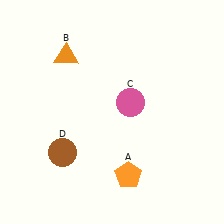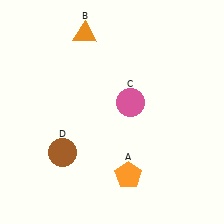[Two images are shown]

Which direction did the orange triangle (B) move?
The orange triangle (B) moved up.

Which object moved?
The orange triangle (B) moved up.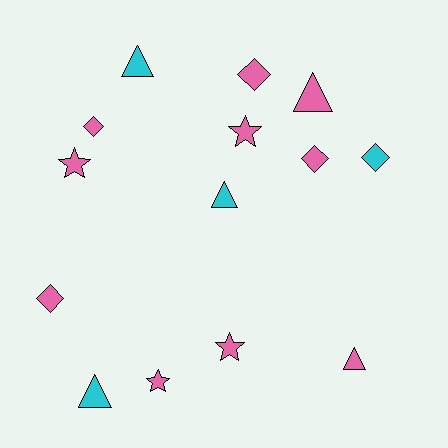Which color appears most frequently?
Pink, with 10 objects.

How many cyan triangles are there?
There are 3 cyan triangles.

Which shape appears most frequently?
Triangle, with 5 objects.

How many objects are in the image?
There are 14 objects.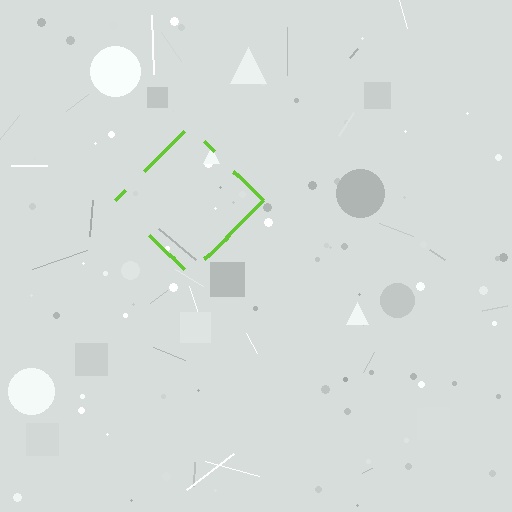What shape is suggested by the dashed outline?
The dashed outline suggests a diamond.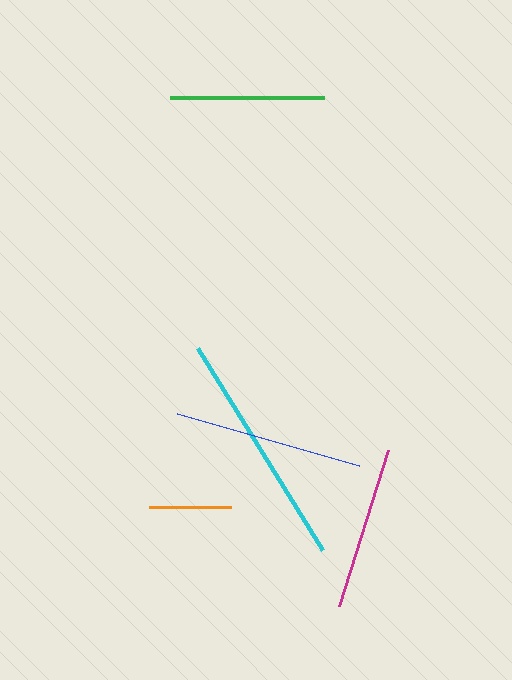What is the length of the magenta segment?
The magenta segment is approximately 164 pixels long.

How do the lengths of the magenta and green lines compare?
The magenta and green lines are approximately the same length.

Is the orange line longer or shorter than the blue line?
The blue line is longer than the orange line.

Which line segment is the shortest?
The orange line is the shortest at approximately 82 pixels.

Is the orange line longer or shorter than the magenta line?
The magenta line is longer than the orange line.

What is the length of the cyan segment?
The cyan segment is approximately 237 pixels long.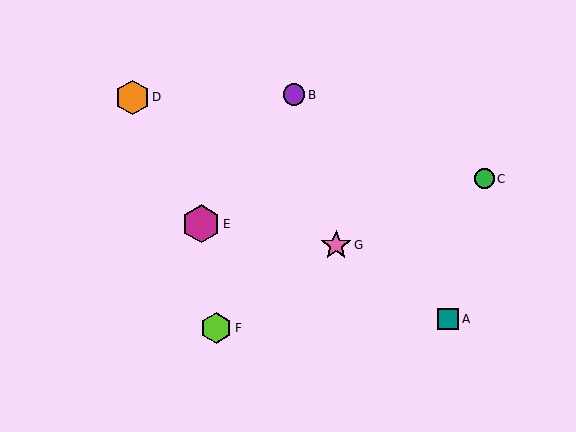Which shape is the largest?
The magenta hexagon (labeled E) is the largest.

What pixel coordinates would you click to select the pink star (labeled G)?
Click at (336, 245) to select the pink star G.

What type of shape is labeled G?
Shape G is a pink star.